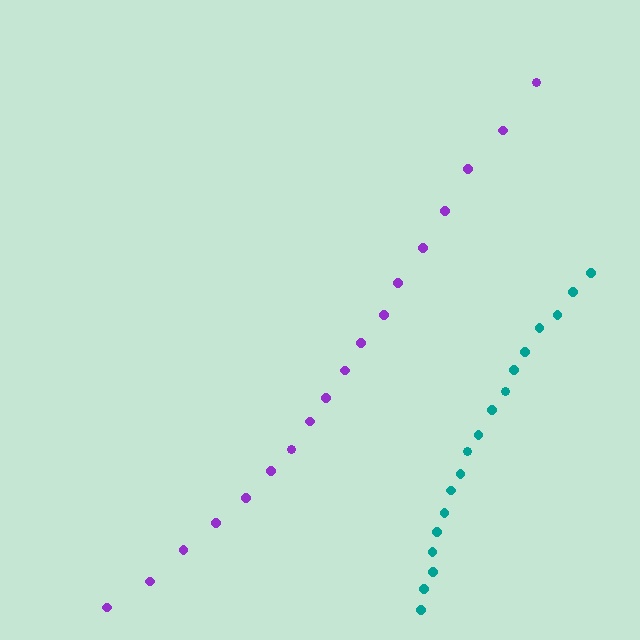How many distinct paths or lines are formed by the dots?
There are 2 distinct paths.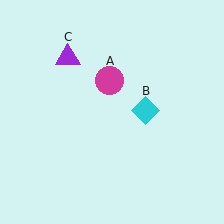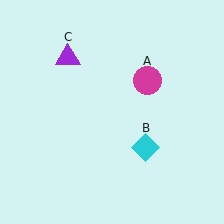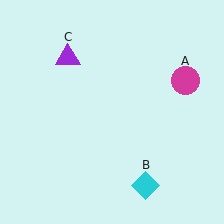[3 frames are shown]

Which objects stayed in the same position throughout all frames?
Purple triangle (object C) remained stationary.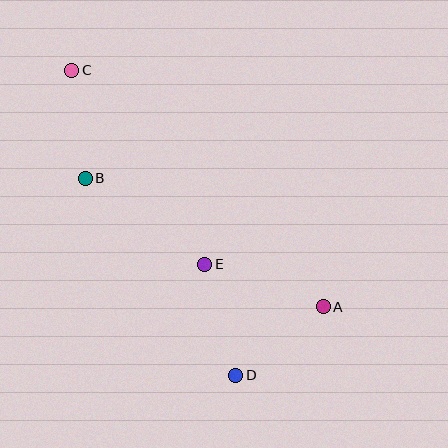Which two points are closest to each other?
Points B and C are closest to each other.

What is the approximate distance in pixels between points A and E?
The distance between A and E is approximately 126 pixels.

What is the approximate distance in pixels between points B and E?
The distance between B and E is approximately 147 pixels.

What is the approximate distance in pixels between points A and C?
The distance between A and C is approximately 345 pixels.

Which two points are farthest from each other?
Points C and D are farthest from each other.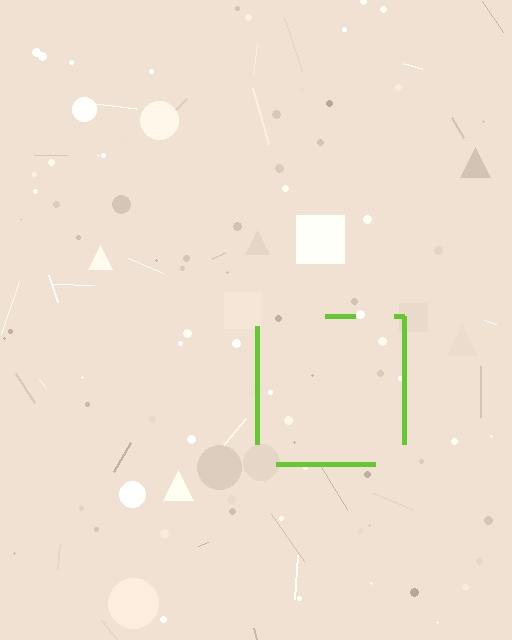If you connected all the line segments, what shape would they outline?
They would outline a square.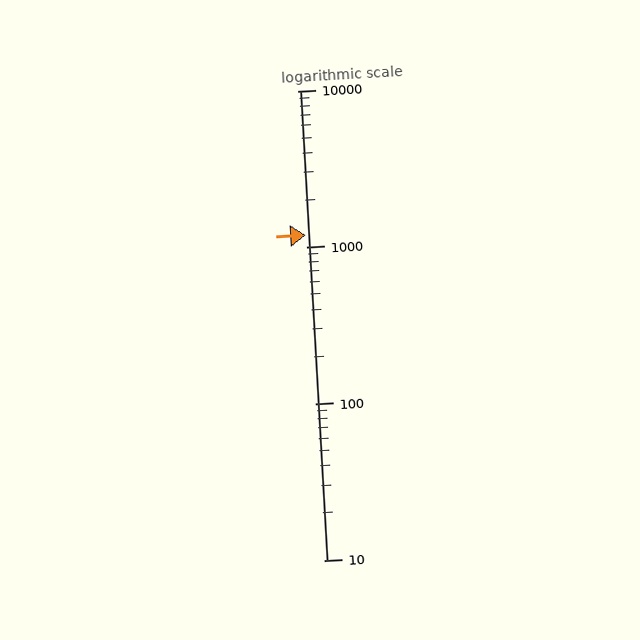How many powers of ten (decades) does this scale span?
The scale spans 3 decades, from 10 to 10000.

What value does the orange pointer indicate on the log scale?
The pointer indicates approximately 1200.